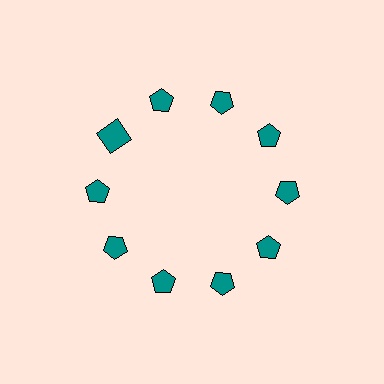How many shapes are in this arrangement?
There are 10 shapes arranged in a ring pattern.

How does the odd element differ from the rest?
It has a different shape: square instead of pentagon.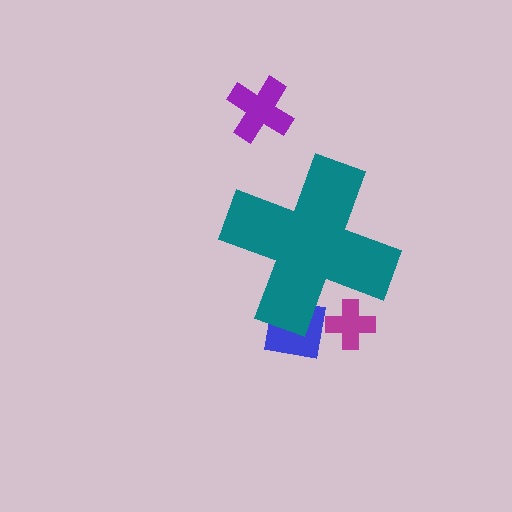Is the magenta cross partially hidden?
Yes, the magenta cross is partially hidden behind the teal cross.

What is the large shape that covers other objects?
A teal cross.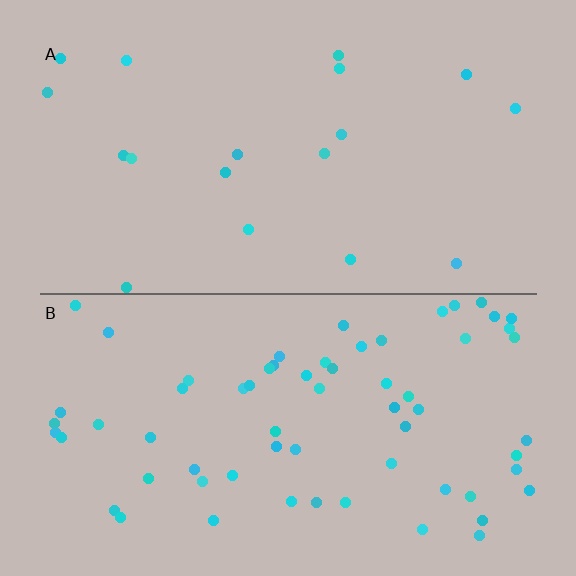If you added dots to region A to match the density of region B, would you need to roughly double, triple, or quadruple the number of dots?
Approximately quadruple.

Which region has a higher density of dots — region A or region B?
B (the bottom).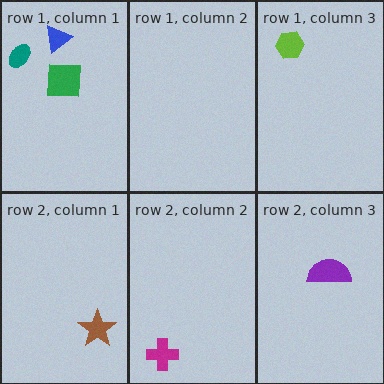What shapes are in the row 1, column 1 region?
The teal ellipse, the green square, the blue triangle.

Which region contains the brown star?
The row 2, column 1 region.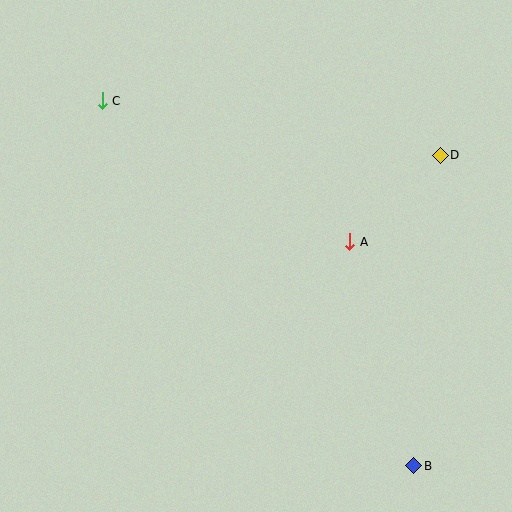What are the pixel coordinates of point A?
Point A is at (350, 242).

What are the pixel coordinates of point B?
Point B is at (414, 466).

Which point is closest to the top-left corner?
Point C is closest to the top-left corner.